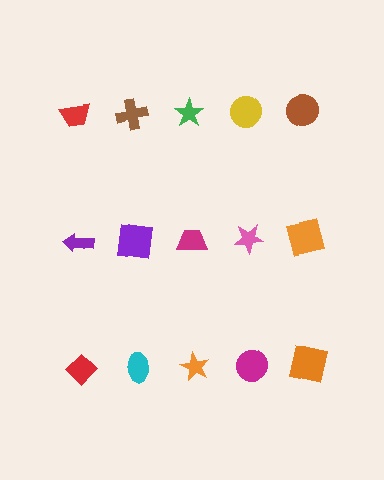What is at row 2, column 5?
An orange square.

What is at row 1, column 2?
A brown cross.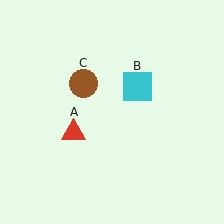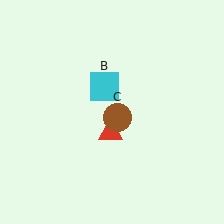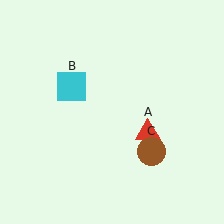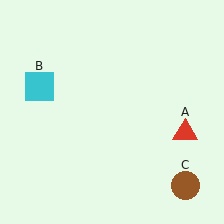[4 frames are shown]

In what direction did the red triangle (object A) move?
The red triangle (object A) moved right.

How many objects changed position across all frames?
3 objects changed position: red triangle (object A), cyan square (object B), brown circle (object C).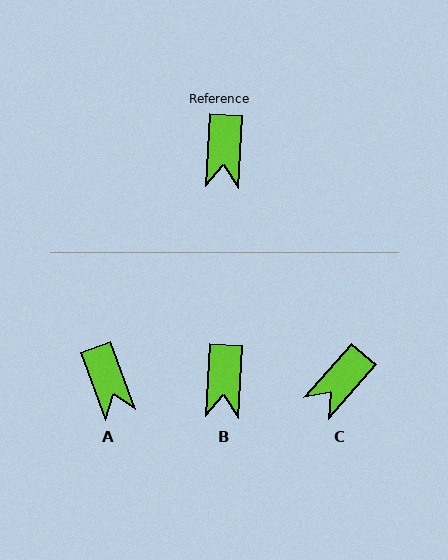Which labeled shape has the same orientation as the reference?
B.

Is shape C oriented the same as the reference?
No, it is off by about 38 degrees.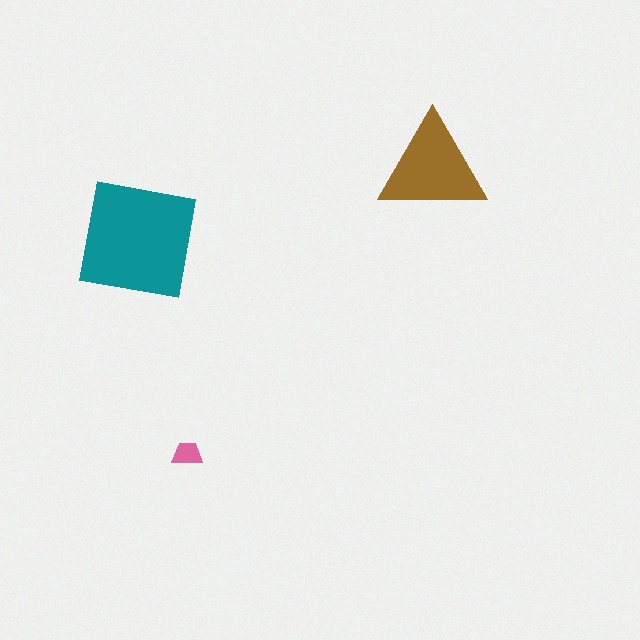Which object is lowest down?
The pink trapezoid is bottommost.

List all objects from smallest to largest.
The pink trapezoid, the brown triangle, the teal square.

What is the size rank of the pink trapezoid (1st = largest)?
3rd.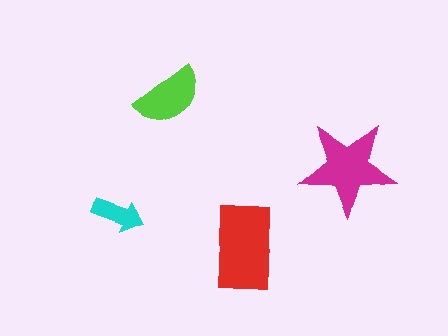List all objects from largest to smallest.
The red rectangle, the magenta star, the lime semicircle, the cyan arrow.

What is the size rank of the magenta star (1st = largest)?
2nd.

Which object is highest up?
The lime semicircle is topmost.